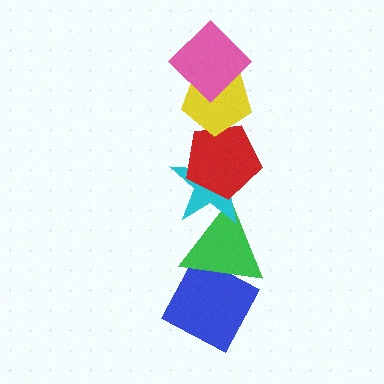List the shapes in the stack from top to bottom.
From top to bottom: the pink diamond, the yellow pentagon, the red pentagon, the cyan star, the green triangle, the blue diamond.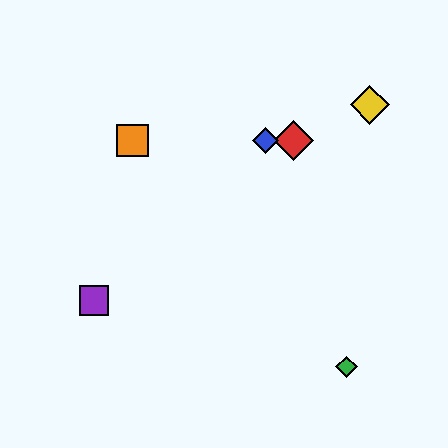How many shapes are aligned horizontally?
3 shapes (the red diamond, the blue diamond, the orange square) are aligned horizontally.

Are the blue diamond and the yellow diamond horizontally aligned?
No, the blue diamond is at y≈140 and the yellow diamond is at y≈105.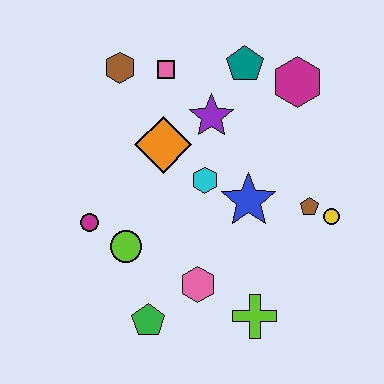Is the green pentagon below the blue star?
Yes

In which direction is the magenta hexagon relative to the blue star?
The magenta hexagon is above the blue star.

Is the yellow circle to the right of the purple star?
Yes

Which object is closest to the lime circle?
The magenta circle is closest to the lime circle.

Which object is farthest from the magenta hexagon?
The green pentagon is farthest from the magenta hexagon.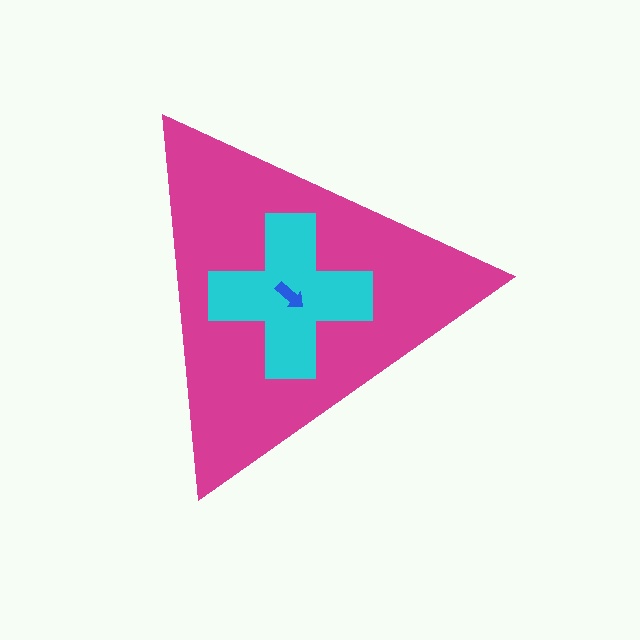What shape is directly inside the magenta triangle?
The cyan cross.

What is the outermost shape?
The magenta triangle.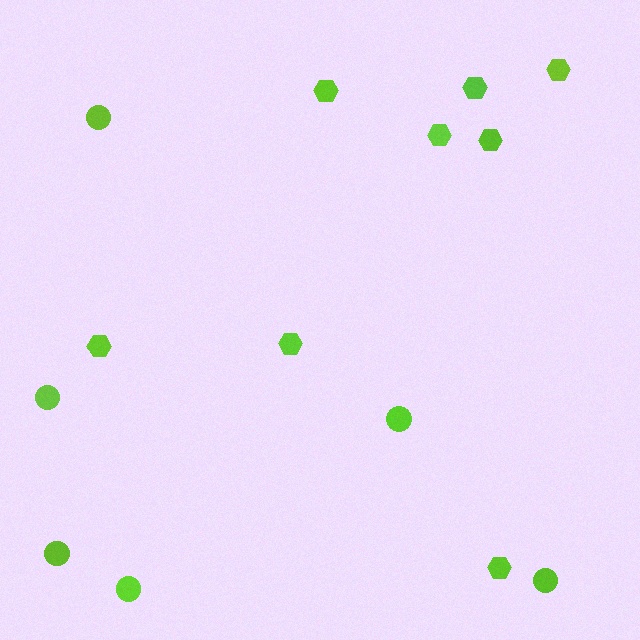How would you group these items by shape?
There are 2 groups: one group of hexagons (8) and one group of circles (6).